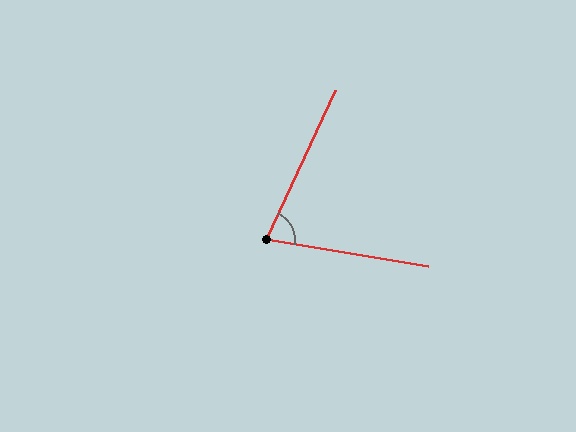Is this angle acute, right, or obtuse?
It is acute.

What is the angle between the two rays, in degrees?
Approximately 75 degrees.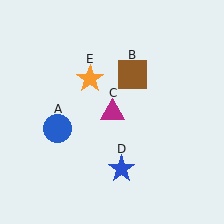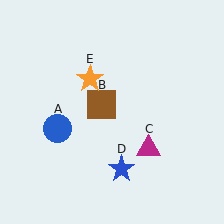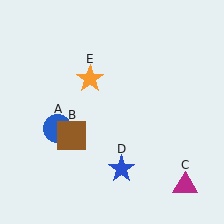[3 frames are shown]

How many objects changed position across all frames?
2 objects changed position: brown square (object B), magenta triangle (object C).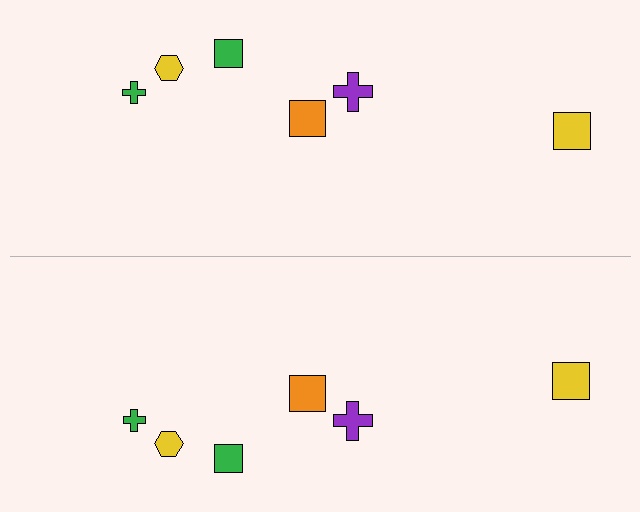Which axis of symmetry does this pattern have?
The pattern has a horizontal axis of symmetry running through the center of the image.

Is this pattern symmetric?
Yes, this pattern has bilateral (reflection) symmetry.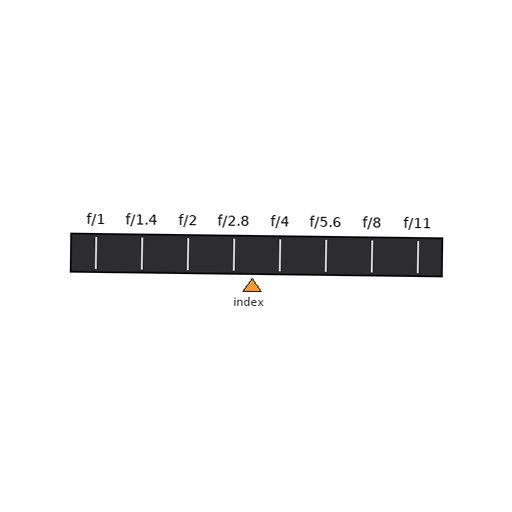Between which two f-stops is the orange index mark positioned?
The index mark is between f/2.8 and f/4.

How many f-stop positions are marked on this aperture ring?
There are 8 f-stop positions marked.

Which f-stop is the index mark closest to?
The index mark is closest to f/2.8.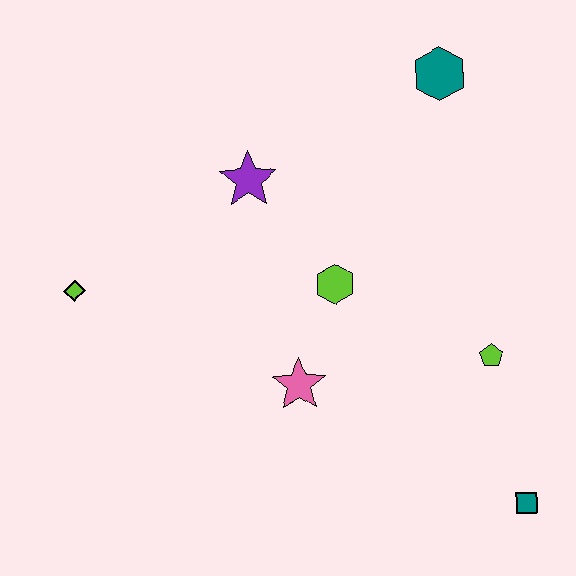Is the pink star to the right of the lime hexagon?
No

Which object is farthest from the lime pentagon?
The lime diamond is farthest from the lime pentagon.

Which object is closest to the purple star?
The lime hexagon is closest to the purple star.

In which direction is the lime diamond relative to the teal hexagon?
The lime diamond is to the left of the teal hexagon.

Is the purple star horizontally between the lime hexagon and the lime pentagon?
No